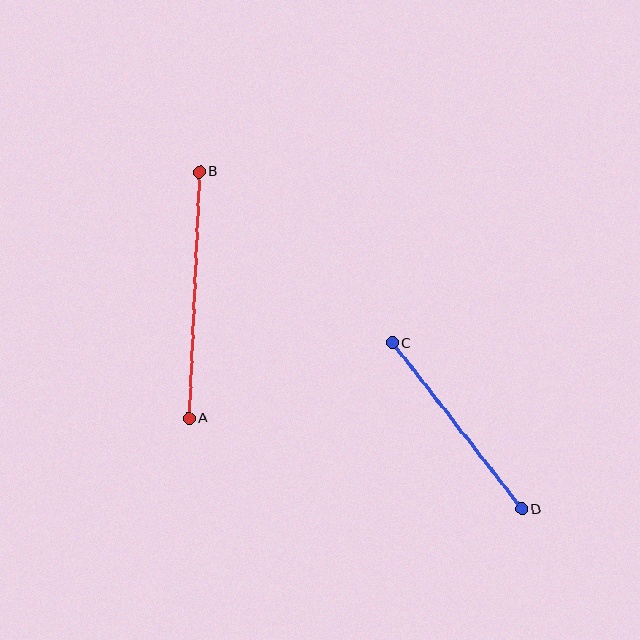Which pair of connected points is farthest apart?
Points A and B are farthest apart.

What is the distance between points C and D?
The distance is approximately 211 pixels.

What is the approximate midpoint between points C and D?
The midpoint is at approximately (457, 426) pixels.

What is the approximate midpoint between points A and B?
The midpoint is at approximately (194, 295) pixels.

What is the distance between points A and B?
The distance is approximately 247 pixels.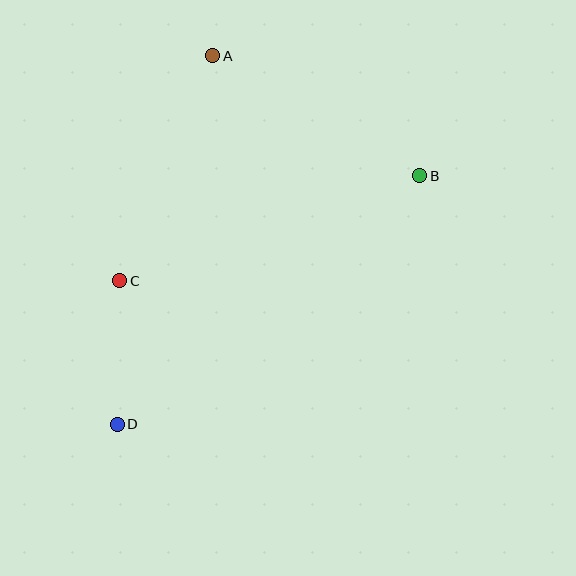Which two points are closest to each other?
Points C and D are closest to each other.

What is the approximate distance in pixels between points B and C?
The distance between B and C is approximately 318 pixels.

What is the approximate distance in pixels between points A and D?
The distance between A and D is approximately 381 pixels.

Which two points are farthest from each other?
Points B and D are farthest from each other.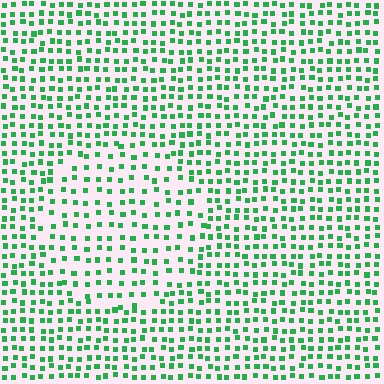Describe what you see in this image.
The image contains small green elements arranged at two different densities. A circle-shaped region is visible where the elements are less densely packed than the surrounding area.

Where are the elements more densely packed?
The elements are more densely packed outside the circle boundary.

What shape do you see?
I see a circle.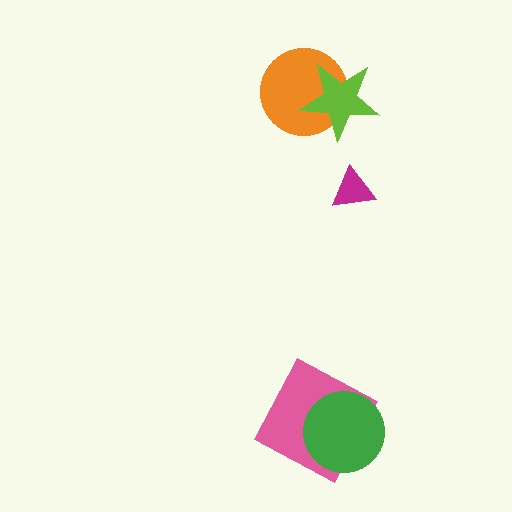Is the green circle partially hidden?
No, no other shape covers it.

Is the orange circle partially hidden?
Yes, it is partially covered by another shape.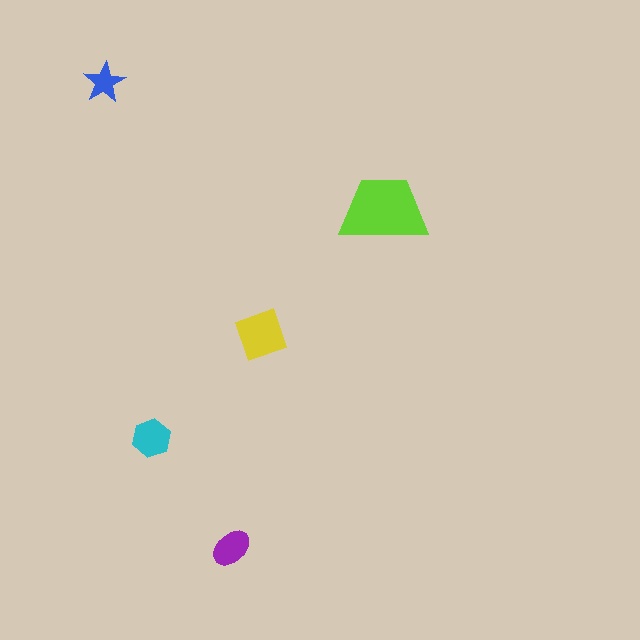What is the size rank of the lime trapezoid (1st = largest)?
1st.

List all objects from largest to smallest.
The lime trapezoid, the yellow square, the cyan hexagon, the purple ellipse, the blue star.